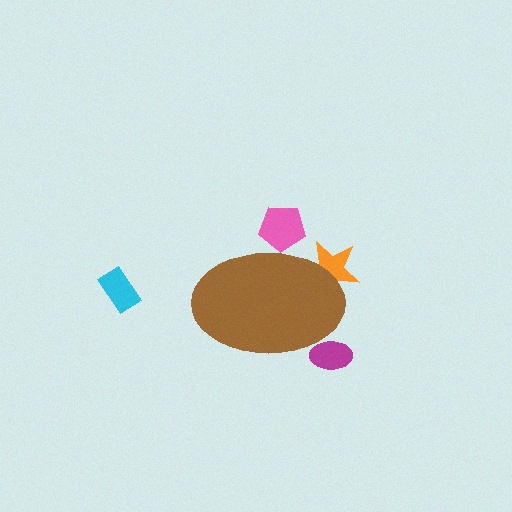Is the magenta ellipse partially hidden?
Yes, the magenta ellipse is partially hidden behind the brown ellipse.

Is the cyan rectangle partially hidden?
No, the cyan rectangle is fully visible.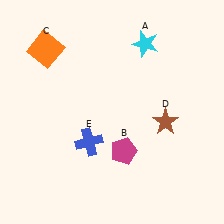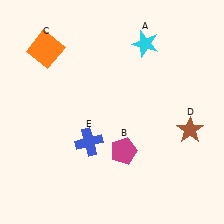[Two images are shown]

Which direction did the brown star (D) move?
The brown star (D) moved right.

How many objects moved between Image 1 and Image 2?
1 object moved between the two images.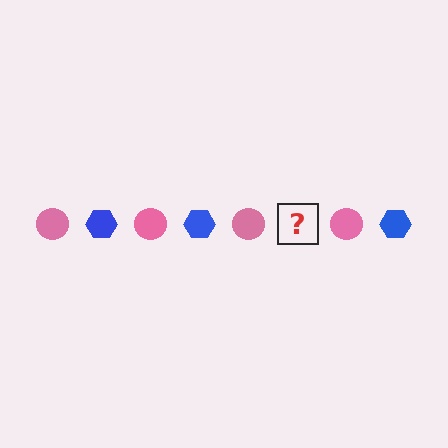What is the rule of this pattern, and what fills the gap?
The rule is that the pattern alternates between pink circle and blue hexagon. The gap should be filled with a blue hexagon.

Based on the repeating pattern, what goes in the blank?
The blank should be a blue hexagon.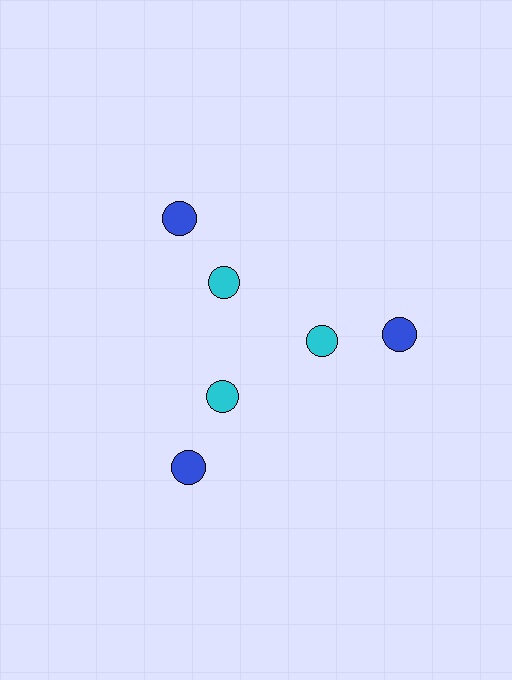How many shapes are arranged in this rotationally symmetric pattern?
There are 6 shapes, arranged in 3 groups of 2.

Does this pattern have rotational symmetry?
Yes, this pattern has 3-fold rotational symmetry. It looks the same after rotating 120 degrees around the center.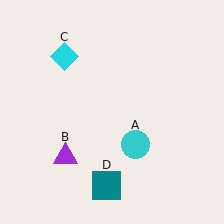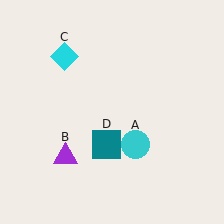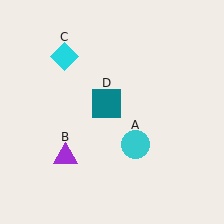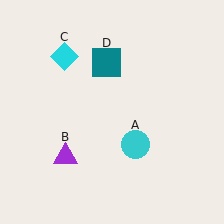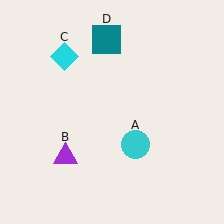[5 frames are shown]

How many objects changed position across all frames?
1 object changed position: teal square (object D).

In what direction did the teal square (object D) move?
The teal square (object D) moved up.